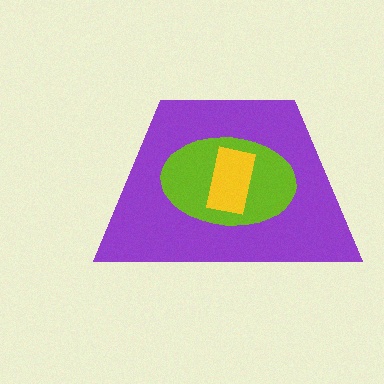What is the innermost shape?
The yellow rectangle.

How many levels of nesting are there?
3.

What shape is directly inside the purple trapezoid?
The lime ellipse.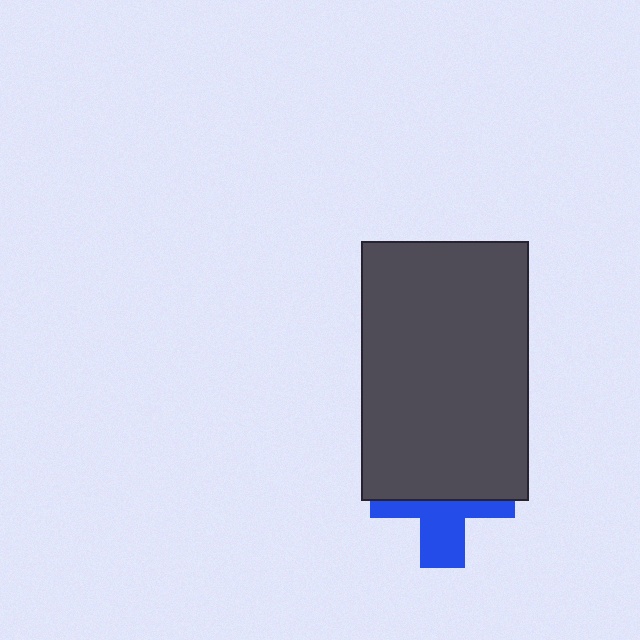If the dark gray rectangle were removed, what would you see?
You would see the complete blue cross.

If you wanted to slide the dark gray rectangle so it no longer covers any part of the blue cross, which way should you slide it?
Slide it up — that is the most direct way to separate the two shapes.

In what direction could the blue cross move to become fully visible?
The blue cross could move down. That would shift it out from behind the dark gray rectangle entirely.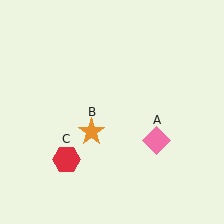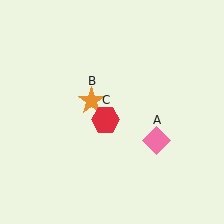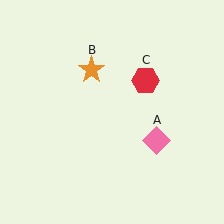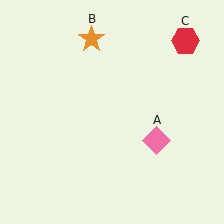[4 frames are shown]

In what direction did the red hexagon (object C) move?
The red hexagon (object C) moved up and to the right.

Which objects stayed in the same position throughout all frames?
Pink diamond (object A) remained stationary.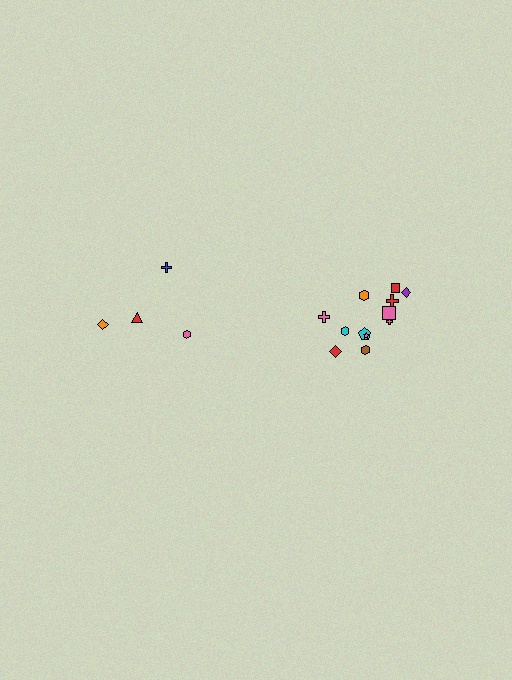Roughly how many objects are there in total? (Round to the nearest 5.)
Roughly 15 objects in total.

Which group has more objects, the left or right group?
The right group.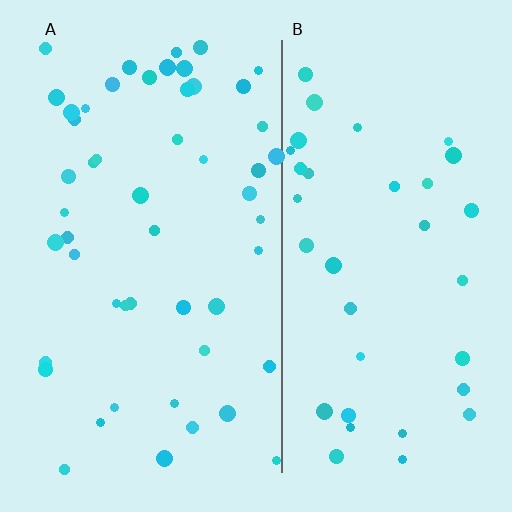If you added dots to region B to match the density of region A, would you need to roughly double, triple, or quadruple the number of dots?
Approximately double.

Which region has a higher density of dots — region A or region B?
A (the left).